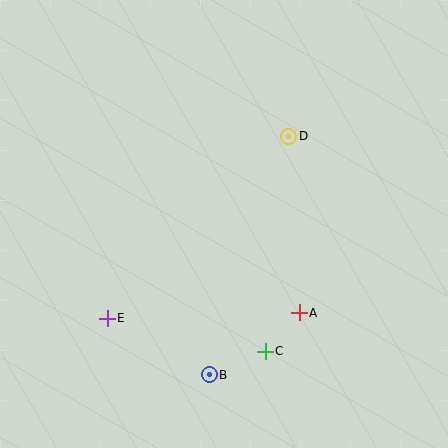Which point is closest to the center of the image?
Point D at (289, 136) is closest to the center.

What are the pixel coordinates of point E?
Point E is at (107, 318).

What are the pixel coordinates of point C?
Point C is at (265, 351).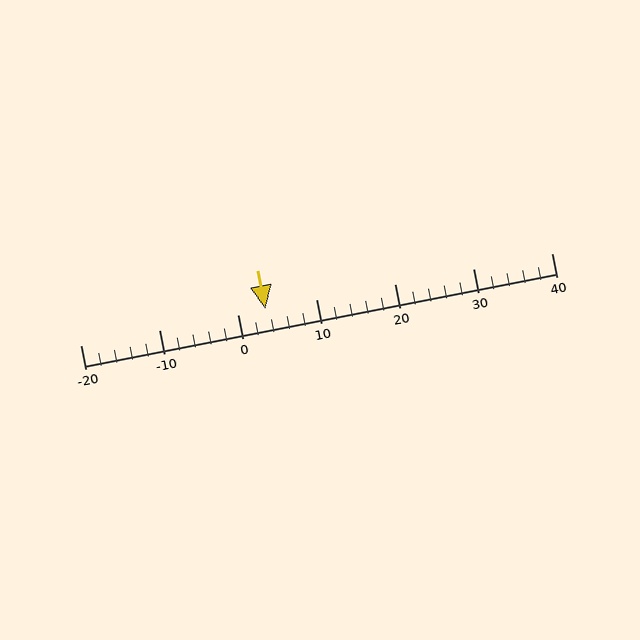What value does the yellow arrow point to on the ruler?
The yellow arrow points to approximately 4.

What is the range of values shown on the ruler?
The ruler shows values from -20 to 40.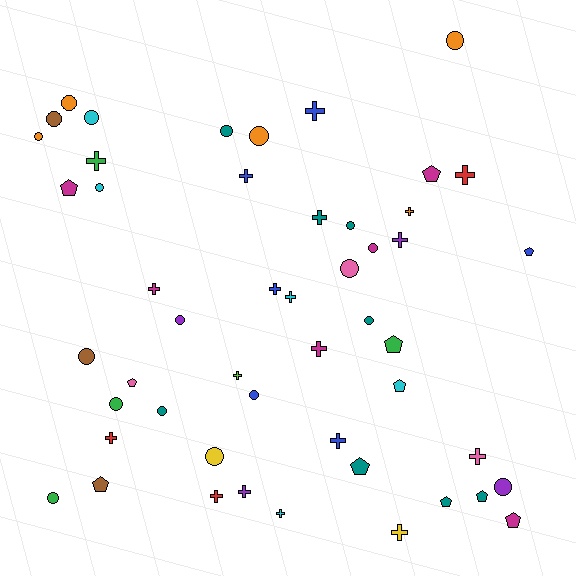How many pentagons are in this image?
There are 11 pentagons.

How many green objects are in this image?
There are 4 green objects.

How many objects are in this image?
There are 50 objects.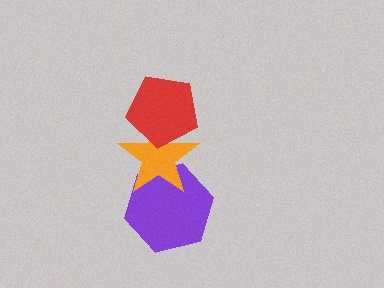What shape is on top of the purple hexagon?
The orange star is on top of the purple hexagon.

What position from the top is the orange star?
The orange star is 2nd from the top.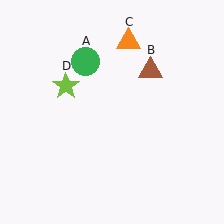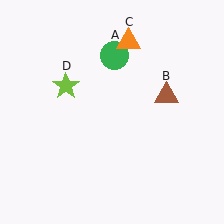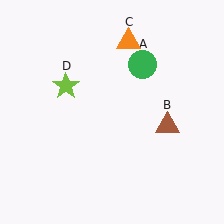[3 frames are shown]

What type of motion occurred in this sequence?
The green circle (object A), brown triangle (object B) rotated clockwise around the center of the scene.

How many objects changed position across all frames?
2 objects changed position: green circle (object A), brown triangle (object B).